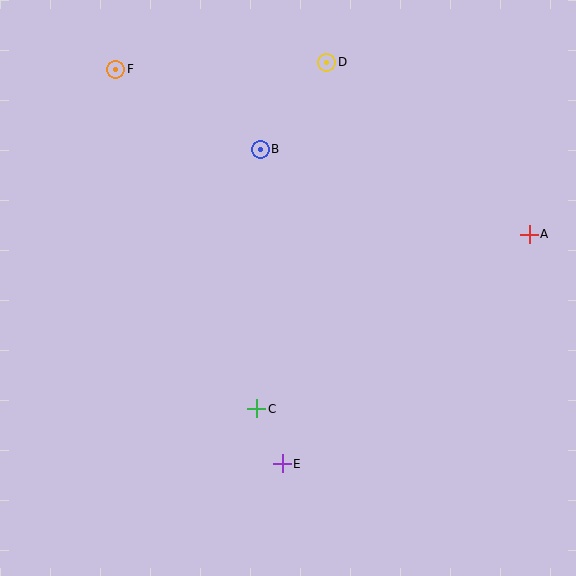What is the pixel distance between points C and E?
The distance between C and E is 60 pixels.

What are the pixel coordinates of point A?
Point A is at (529, 234).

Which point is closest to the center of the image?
Point C at (257, 409) is closest to the center.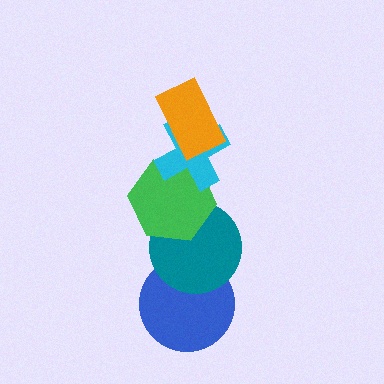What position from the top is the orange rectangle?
The orange rectangle is 1st from the top.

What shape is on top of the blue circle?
The teal circle is on top of the blue circle.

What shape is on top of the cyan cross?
The orange rectangle is on top of the cyan cross.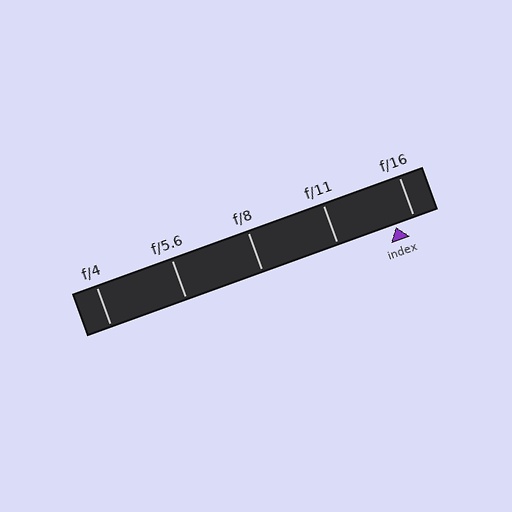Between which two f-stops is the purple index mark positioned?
The index mark is between f/11 and f/16.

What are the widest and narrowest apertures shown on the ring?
The widest aperture shown is f/4 and the narrowest is f/16.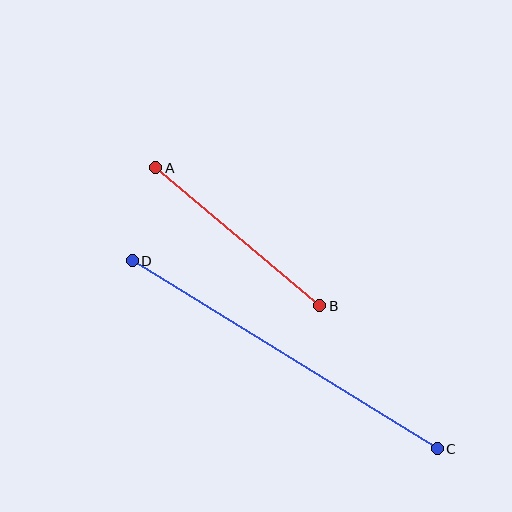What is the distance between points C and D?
The distance is approximately 358 pixels.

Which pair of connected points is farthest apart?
Points C and D are farthest apart.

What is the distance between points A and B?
The distance is approximately 214 pixels.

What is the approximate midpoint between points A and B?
The midpoint is at approximately (238, 237) pixels.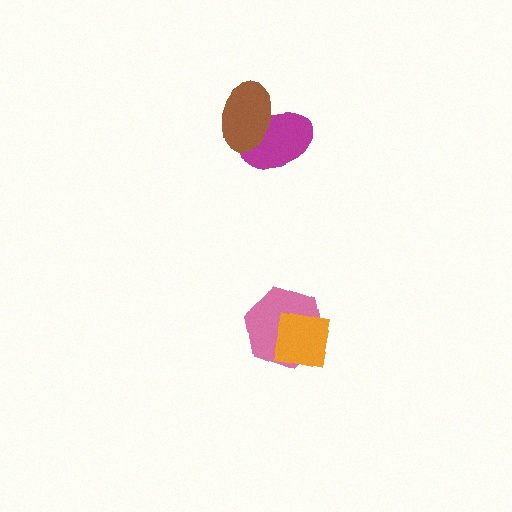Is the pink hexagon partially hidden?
Yes, it is partially covered by another shape.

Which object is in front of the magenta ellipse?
The brown ellipse is in front of the magenta ellipse.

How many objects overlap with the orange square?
1 object overlaps with the orange square.